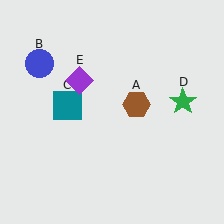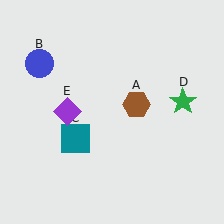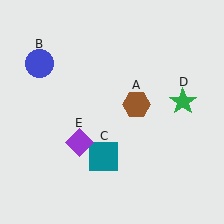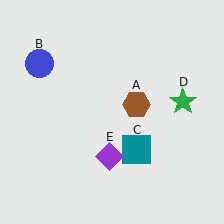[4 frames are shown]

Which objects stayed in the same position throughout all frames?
Brown hexagon (object A) and blue circle (object B) and green star (object D) remained stationary.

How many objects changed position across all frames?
2 objects changed position: teal square (object C), purple diamond (object E).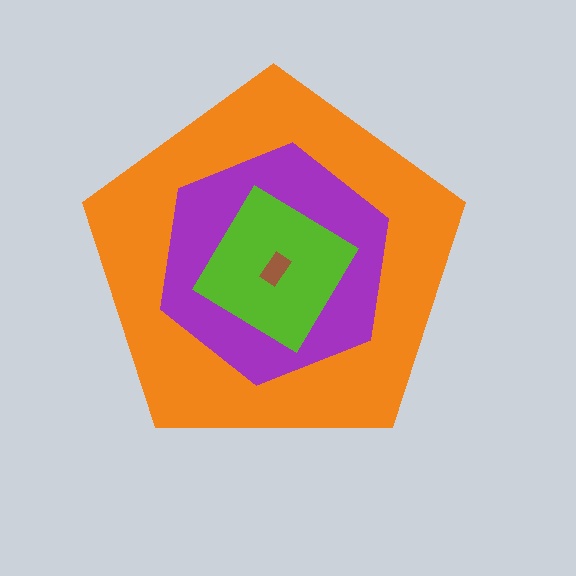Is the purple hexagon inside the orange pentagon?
Yes.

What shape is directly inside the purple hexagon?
The lime diamond.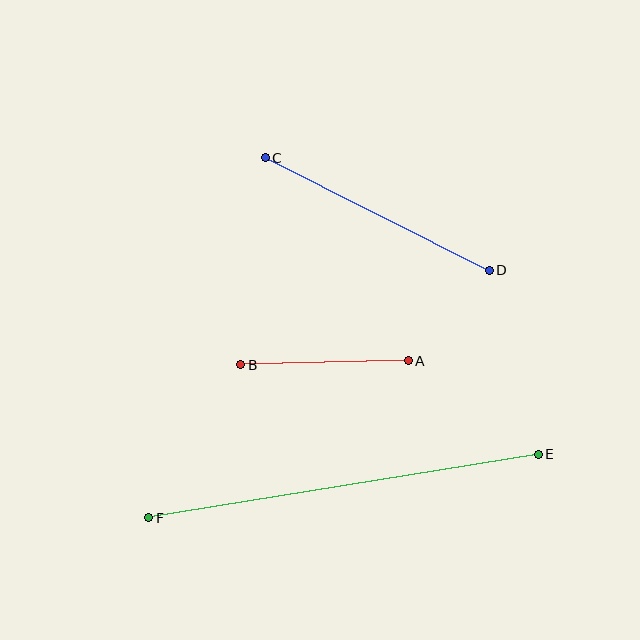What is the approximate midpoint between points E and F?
The midpoint is at approximately (343, 486) pixels.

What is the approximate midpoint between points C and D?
The midpoint is at approximately (377, 214) pixels.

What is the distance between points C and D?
The distance is approximately 251 pixels.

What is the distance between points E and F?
The distance is approximately 394 pixels.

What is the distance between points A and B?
The distance is approximately 168 pixels.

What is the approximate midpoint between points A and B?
The midpoint is at approximately (324, 363) pixels.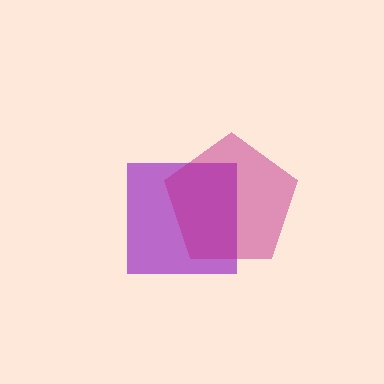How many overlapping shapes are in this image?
There are 2 overlapping shapes in the image.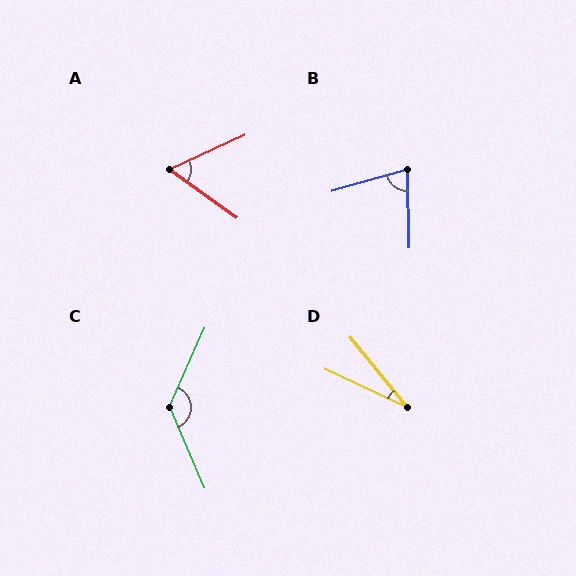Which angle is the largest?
C, at approximately 133 degrees.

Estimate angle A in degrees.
Approximately 60 degrees.